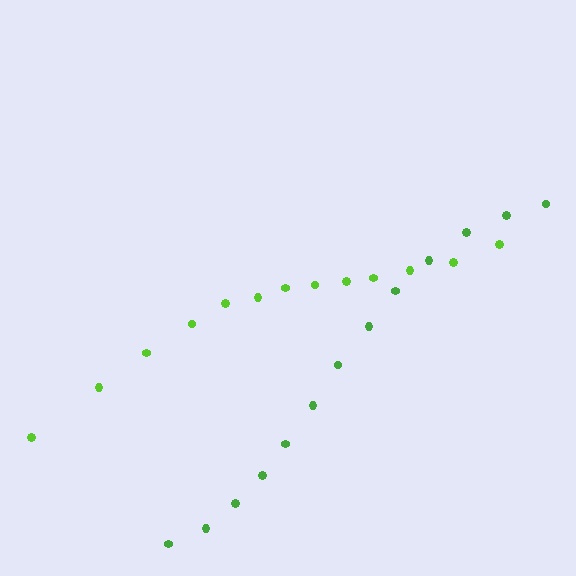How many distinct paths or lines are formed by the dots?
There are 2 distinct paths.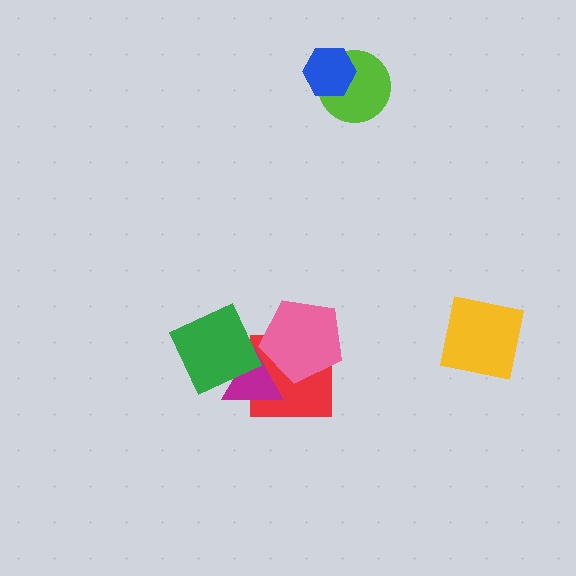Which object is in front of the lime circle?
The blue hexagon is in front of the lime circle.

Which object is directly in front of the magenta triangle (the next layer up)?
The green diamond is directly in front of the magenta triangle.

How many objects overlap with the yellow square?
0 objects overlap with the yellow square.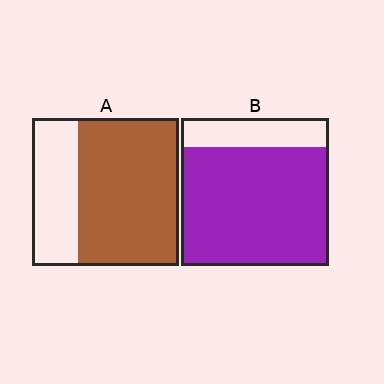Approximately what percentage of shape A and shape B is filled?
A is approximately 70% and B is approximately 80%.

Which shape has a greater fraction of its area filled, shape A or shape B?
Shape B.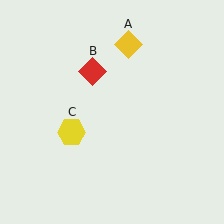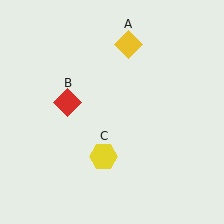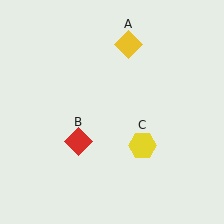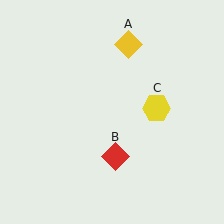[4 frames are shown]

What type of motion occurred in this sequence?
The red diamond (object B), yellow hexagon (object C) rotated counterclockwise around the center of the scene.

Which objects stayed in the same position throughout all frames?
Yellow diamond (object A) remained stationary.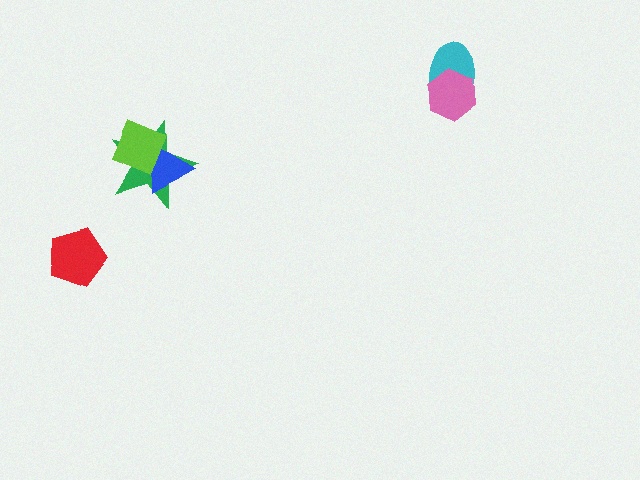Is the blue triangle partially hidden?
Yes, it is partially covered by another shape.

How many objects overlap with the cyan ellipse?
1 object overlaps with the cyan ellipse.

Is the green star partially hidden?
Yes, it is partially covered by another shape.